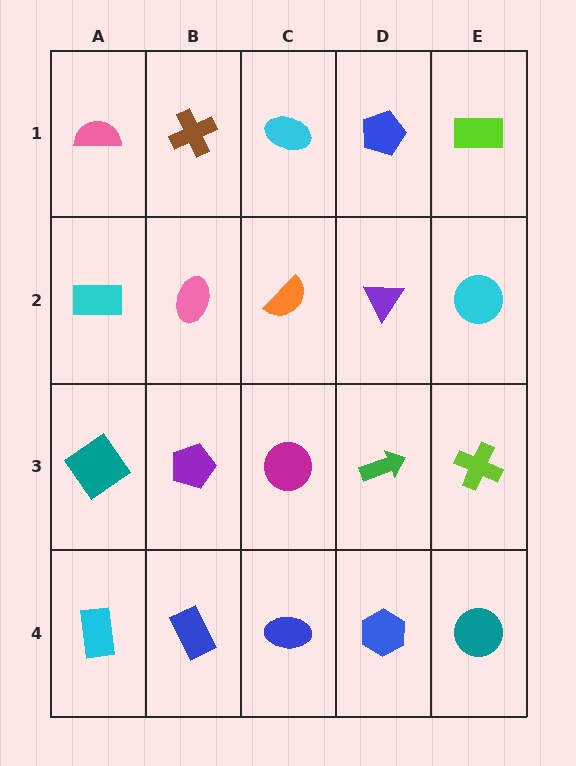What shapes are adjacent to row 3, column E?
A cyan circle (row 2, column E), a teal circle (row 4, column E), a green arrow (row 3, column D).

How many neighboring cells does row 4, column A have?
2.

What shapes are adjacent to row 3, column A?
A cyan rectangle (row 2, column A), a cyan rectangle (row 4, column A), a purple pentagon (row 3, column B).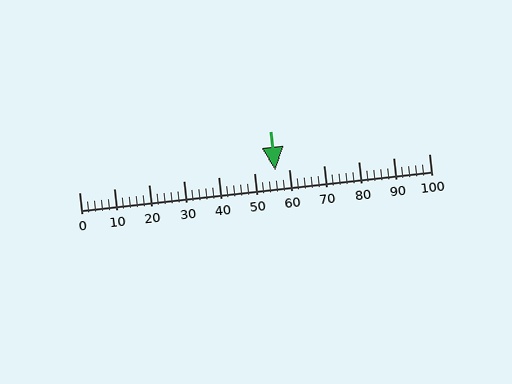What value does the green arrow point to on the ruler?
The green arrow points to approximately 56.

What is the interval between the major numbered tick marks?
The major tick marks are spaced 10 units apart.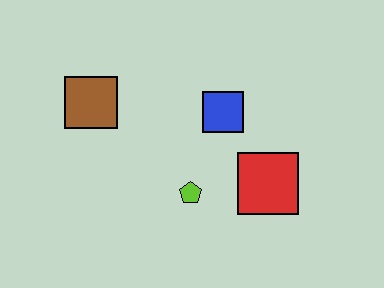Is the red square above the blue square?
No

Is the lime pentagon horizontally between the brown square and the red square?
Yes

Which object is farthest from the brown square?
The red square is farthest from the brown square.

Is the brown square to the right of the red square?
No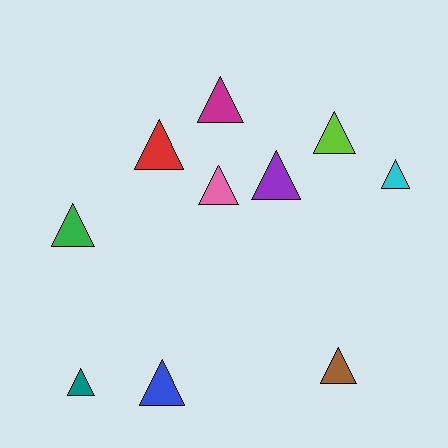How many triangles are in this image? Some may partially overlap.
There are 10 triangles.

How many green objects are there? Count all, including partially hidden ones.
There is 1 green object.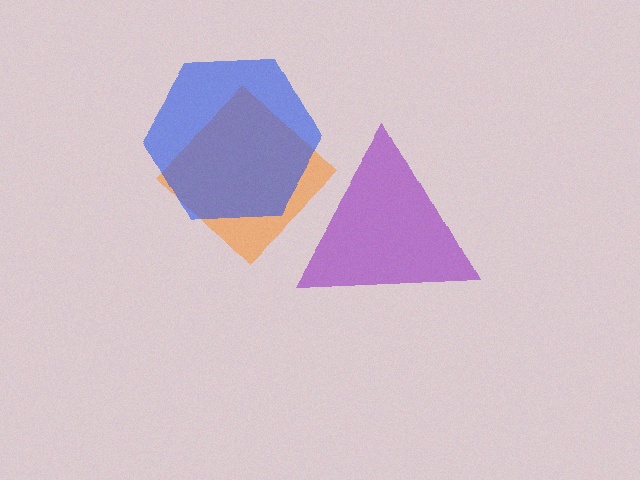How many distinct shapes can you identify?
There are 3 distinct shapes: an orange diamond, a blue hexagon, a purple triangle.